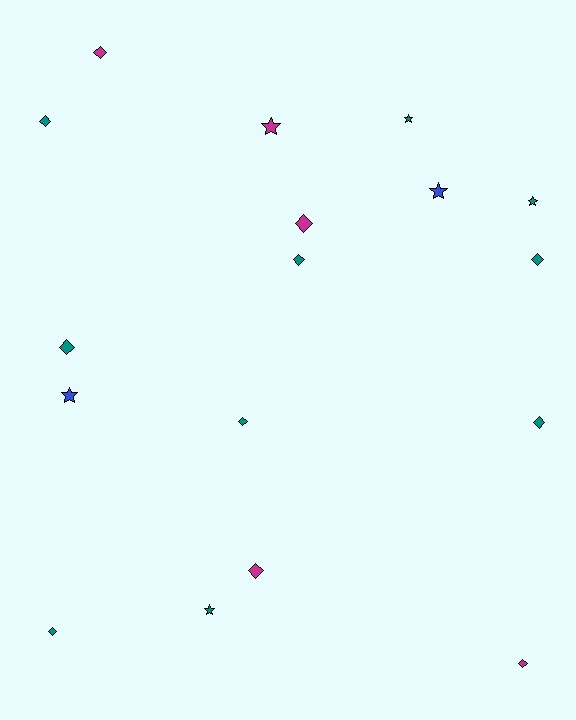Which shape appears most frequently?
Diamond, with 11 objects.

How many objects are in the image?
There are 17 objects.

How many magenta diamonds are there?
There are 4 magenta diamonds.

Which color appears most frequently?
Teal, with 10 objects.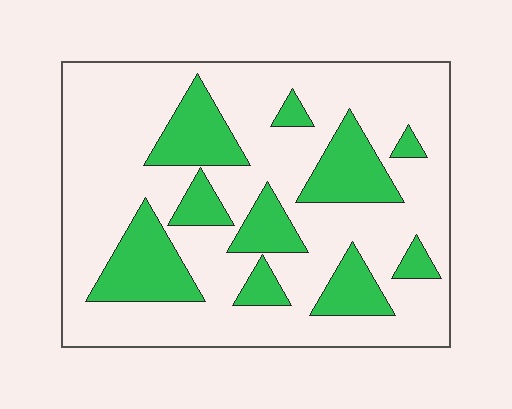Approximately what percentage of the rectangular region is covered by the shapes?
Approximately 25%.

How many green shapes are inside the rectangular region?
10.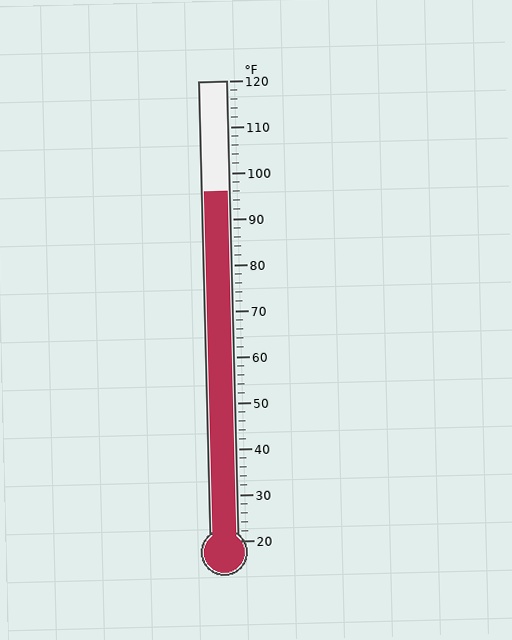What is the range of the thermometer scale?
The thermometer scale ranges from 20°F to 120°F.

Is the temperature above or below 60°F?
The temperature is above 60°F.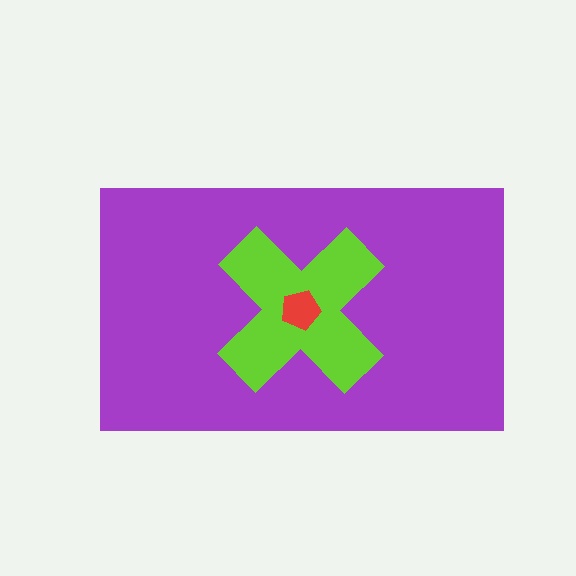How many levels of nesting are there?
3.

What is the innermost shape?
The red pentagon.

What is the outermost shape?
The purple rectangle.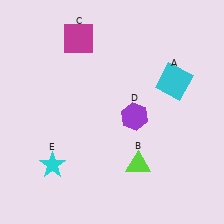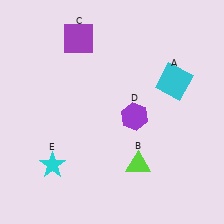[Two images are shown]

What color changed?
The square (C) changed from magenta in Image 1 to purple in Image 2.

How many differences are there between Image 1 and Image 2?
There is 1 difference between the two images.